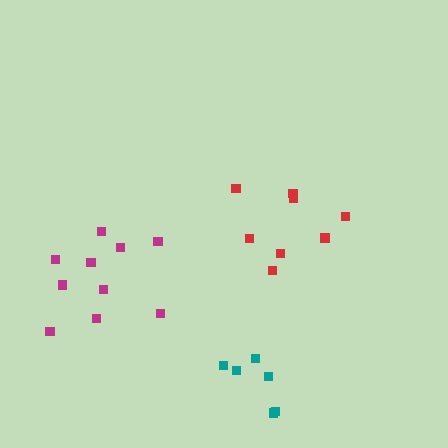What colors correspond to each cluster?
The clusters are colored: red, magenta, teal.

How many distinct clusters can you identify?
There are 3 distinct clusters.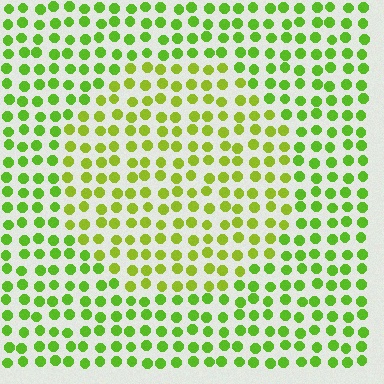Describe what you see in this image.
The image is filled with small lime elements in a uniform arrangement. A circle-shaped region is visible where the elements are tinted to a slightly different hue, forming a subtle color boundary.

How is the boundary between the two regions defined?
The boundary is defined purely by a slight shift in hue (about 22 degrees). Spacing, size, and orientation are identical on both sides.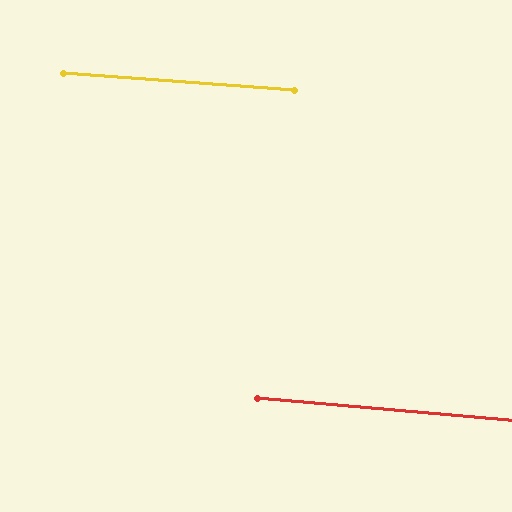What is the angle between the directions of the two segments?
Approximately 1 degree.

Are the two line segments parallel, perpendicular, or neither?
Parallel — their directions differ by only 0.8°.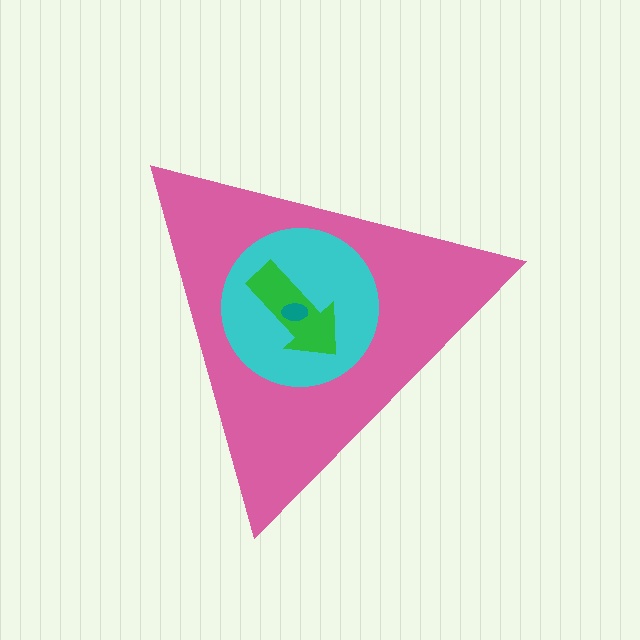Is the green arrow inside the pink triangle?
Yes.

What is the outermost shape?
The pink triangle.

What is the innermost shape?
The teal ellipse.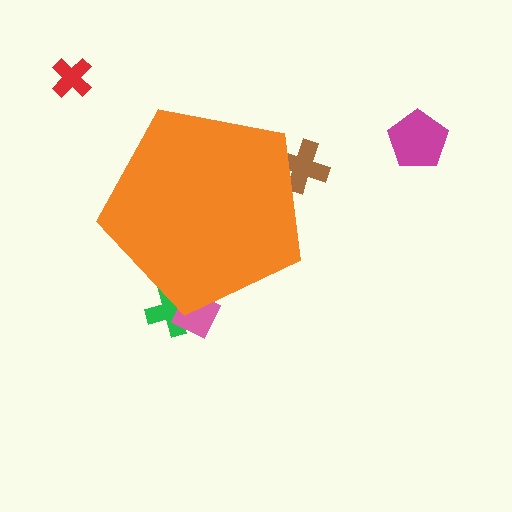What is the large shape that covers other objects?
An orange pentagon.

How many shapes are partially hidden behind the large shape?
3 shapes are partially hidden.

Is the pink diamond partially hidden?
Yes, the pink diamond is partially hidden behind the orange pentagon.